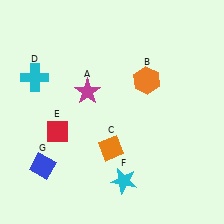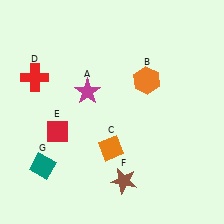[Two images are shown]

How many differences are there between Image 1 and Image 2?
There are 3 differences between the two images.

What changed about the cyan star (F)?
In Image 1, F is cyan. In Image 2, it changed to brown.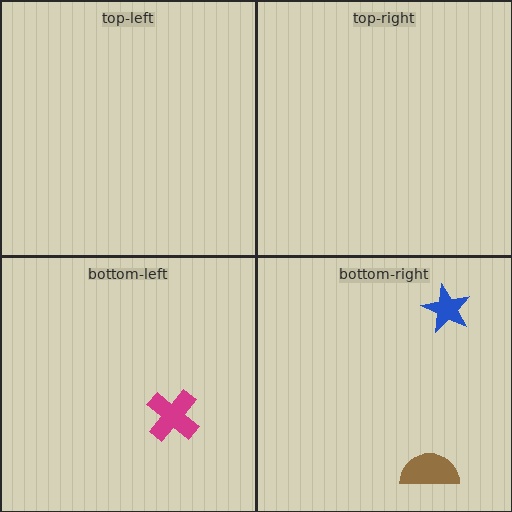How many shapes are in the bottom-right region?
2.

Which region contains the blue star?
The bottom-right region.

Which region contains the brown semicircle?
The bottom-right region.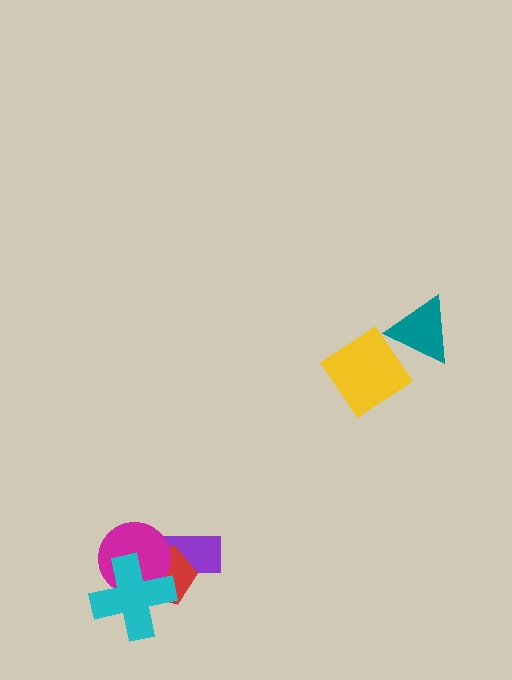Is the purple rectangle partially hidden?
Yes, it is partially covered by another shape.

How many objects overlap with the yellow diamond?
1 object overlaps with the yellow diamond.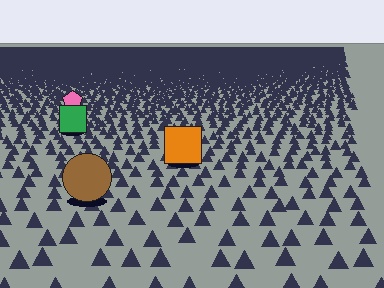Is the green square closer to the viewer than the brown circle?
No. The brown circle is closer — you can tell from the texture gradient: the ground texture is coarser near it.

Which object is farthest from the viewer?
The pink pentagon is farthest from the viewer. It appears smaller and the ground texture around it is denser.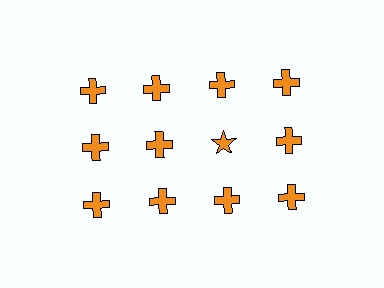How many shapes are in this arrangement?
There are 12 shapes arranged in a grid pattern.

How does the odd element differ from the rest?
It has a different shape: star instead of cross.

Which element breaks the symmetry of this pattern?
The orange star in the second row, center column breaks the symmetry. All other shapes are orange crosses.